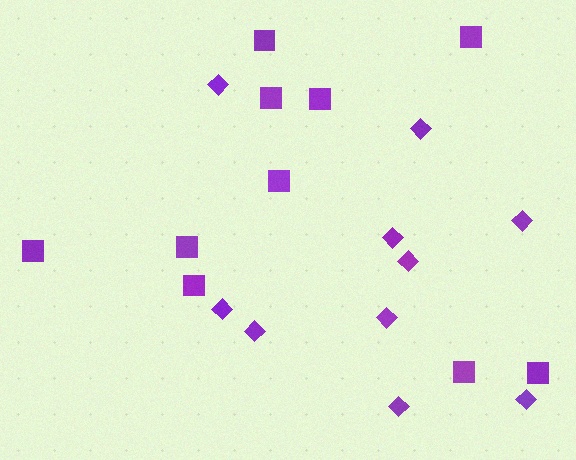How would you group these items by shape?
There are 2 groups: one group of diamonds (10) and one group of squares (10).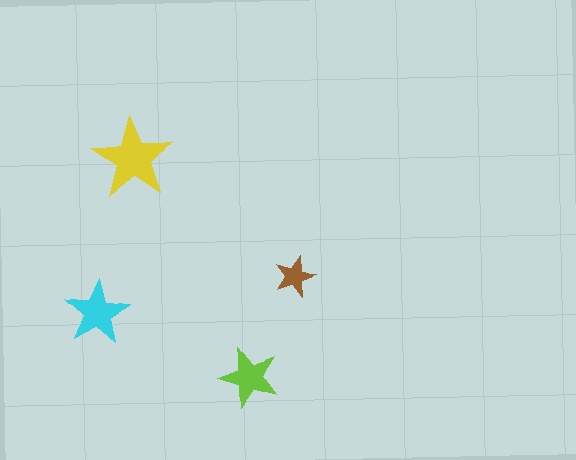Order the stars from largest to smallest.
the yellow one, the cyan one, the lime one, the brown one.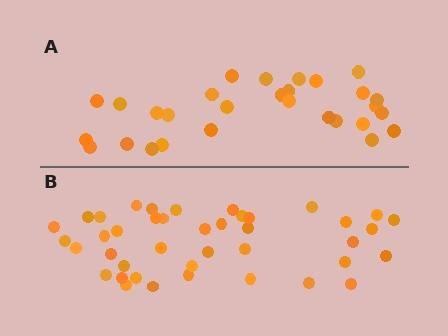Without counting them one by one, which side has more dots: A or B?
Region B (the bottom region) has more dots.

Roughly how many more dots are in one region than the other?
Region B has roughly 12 or so more dots than region A.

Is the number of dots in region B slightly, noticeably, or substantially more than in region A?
Region B has noticeably more, but not dramatically so. The ratio is roughly 1.4 to 1.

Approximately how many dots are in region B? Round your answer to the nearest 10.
About 40 dots. (The exact count is 41, which rounds to 40.)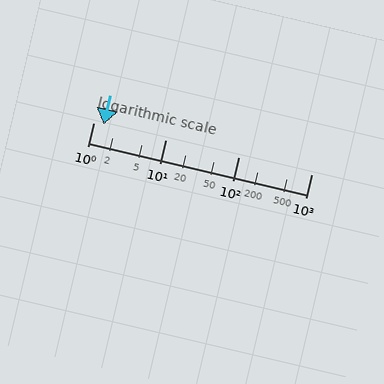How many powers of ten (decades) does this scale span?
The scale spans 3 decades, from 1 to 1000.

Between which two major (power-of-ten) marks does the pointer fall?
The pointer is between 1 and 10.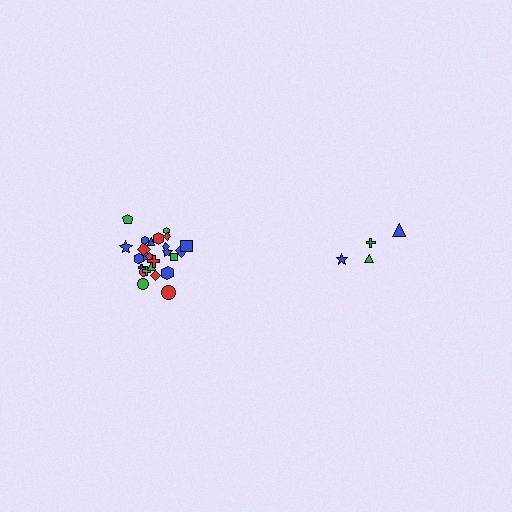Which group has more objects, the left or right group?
The left group.